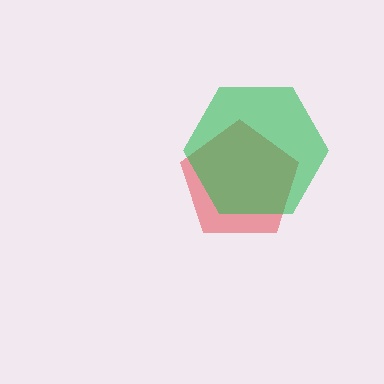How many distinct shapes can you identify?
There are 2 distinct shapes: a red pentagon, a green hexagon.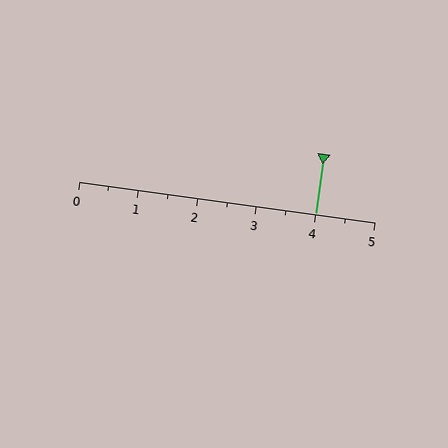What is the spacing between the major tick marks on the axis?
The major ticks are spaced 1 apart.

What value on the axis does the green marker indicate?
The marker indicates approximately 4.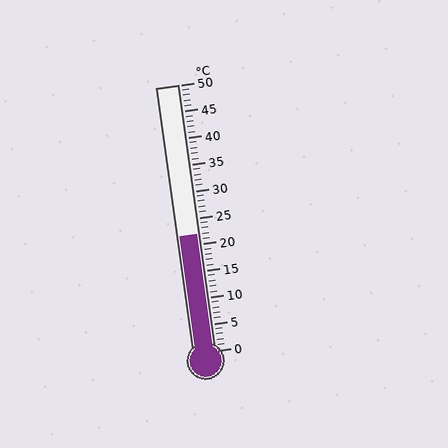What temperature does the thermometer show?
The thermometer shows approximately 22°C.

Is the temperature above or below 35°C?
The temperature is below 35°C.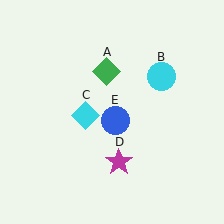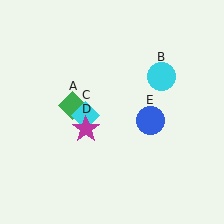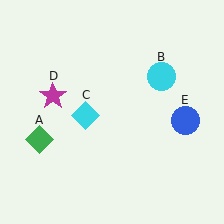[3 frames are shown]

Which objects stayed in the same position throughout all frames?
Cyan circle (object B) and cyan diamond (object C) remained stationary.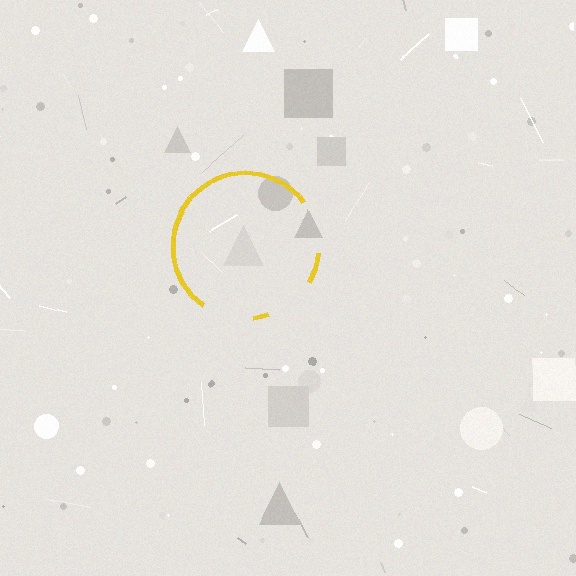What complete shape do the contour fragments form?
The contour fragments form a circle.